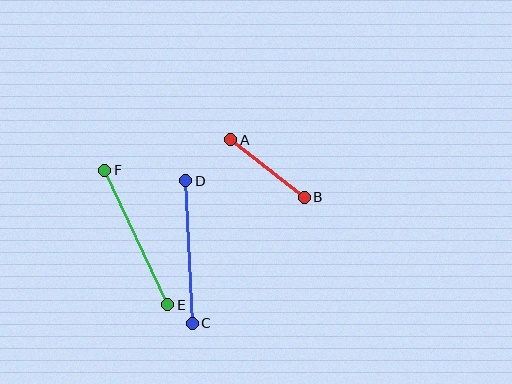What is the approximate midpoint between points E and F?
The midpoint is at approximately (136, 237) pixels.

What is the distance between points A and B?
The distance is approximately 93 pixels.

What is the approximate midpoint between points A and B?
The midpoint is at approximately (268, 168) pixels.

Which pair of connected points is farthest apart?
Points E and F are farthest apart.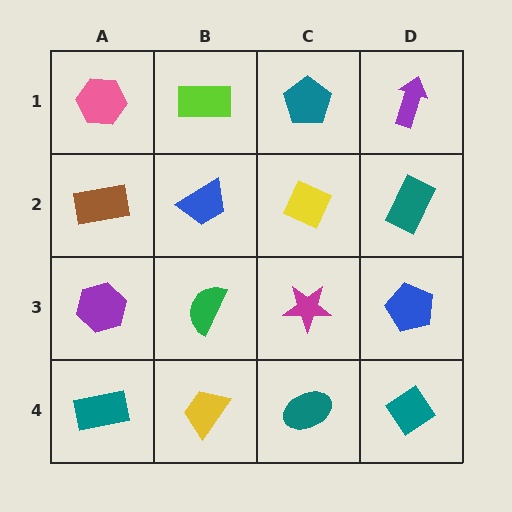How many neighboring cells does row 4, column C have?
3.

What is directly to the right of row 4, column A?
A yellow trapezoid.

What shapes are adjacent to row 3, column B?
A blue trapezoid (row 2, column B), a yellow trapezoid (row 4, column B), a purple hexagon (row 3, column A), a magenta star (row 3, column C).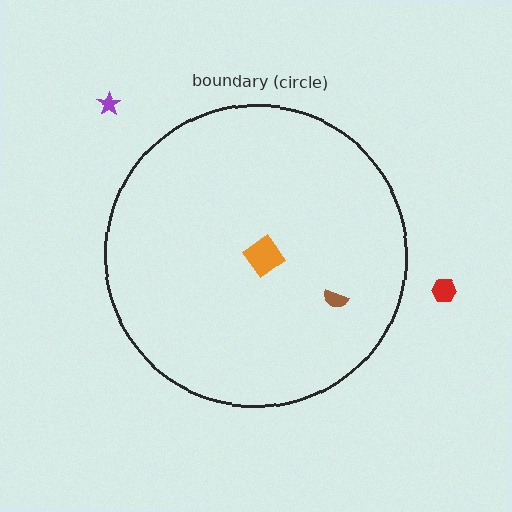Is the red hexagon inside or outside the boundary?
Outside.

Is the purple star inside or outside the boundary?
Outside.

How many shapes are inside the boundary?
2 inside, 2 outside.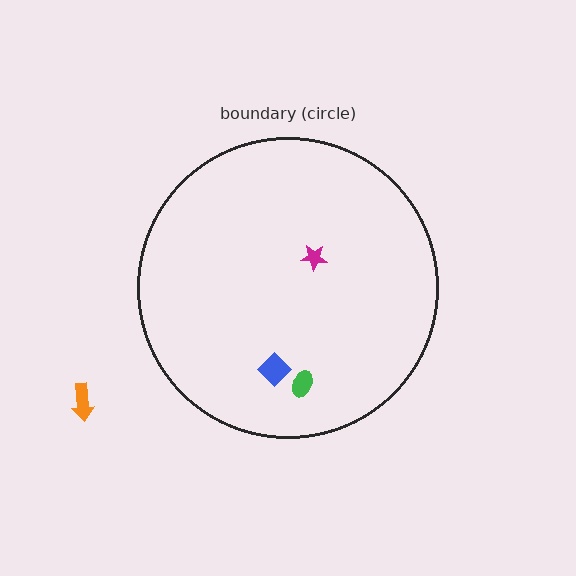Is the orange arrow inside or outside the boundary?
Outside.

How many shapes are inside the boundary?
3 inside, 1 outside.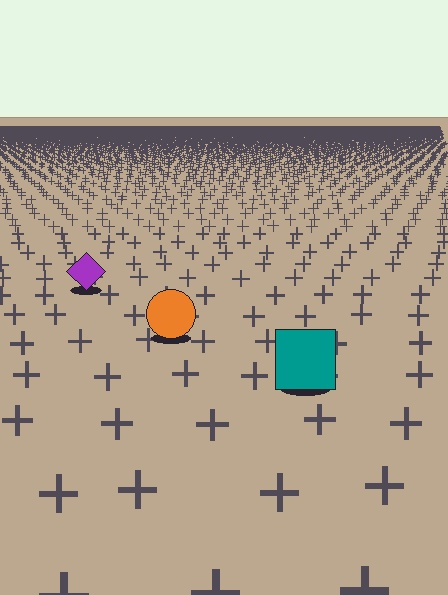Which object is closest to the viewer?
The teal square is closest. The texture marks near it are larger and more spread out.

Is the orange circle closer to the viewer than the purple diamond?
Yes. The orange circle is closer — you can tell from the texture gradient: the ground texture is coarser near it.